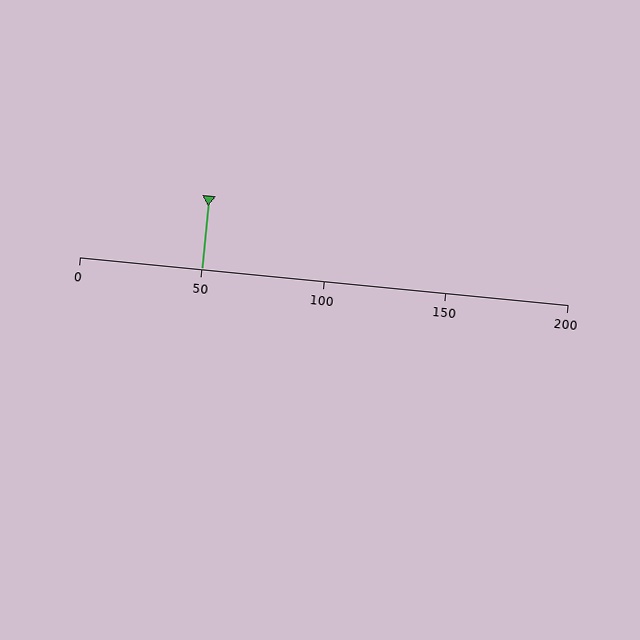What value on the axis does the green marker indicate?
The marker indicates approximately 50.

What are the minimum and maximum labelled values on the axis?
The axis runs from 0 to 200.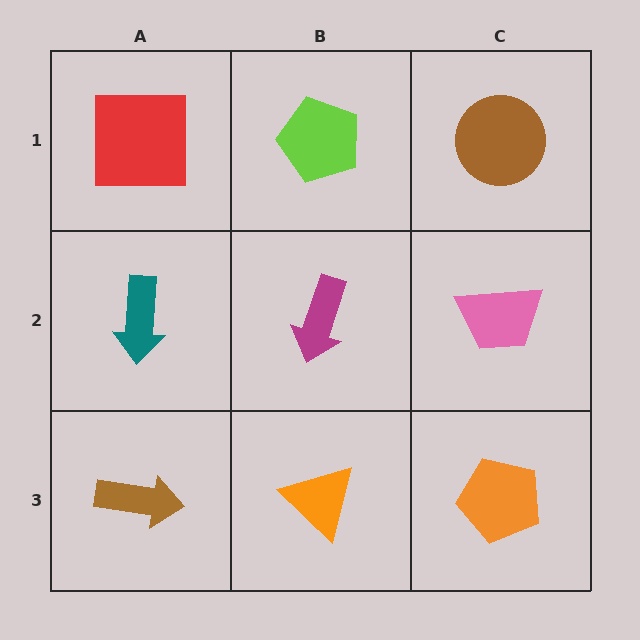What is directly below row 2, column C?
An orange pentagon.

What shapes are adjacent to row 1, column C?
A pink trapezoid (row 2, column C), a lime pentagon (row 1, column B).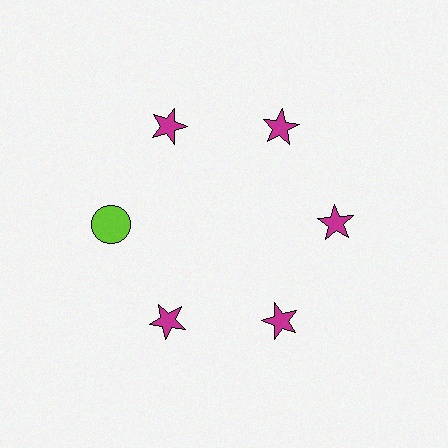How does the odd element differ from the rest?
It differs in both color (lime instead of magenta) and shape (circle instead of star).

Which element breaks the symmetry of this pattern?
The lime circle at roughly the 9 o'clock position breaks the symmetry. All other shapes are magenta stars.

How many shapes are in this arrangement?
There are 6 shapes arranged in a ring pattern.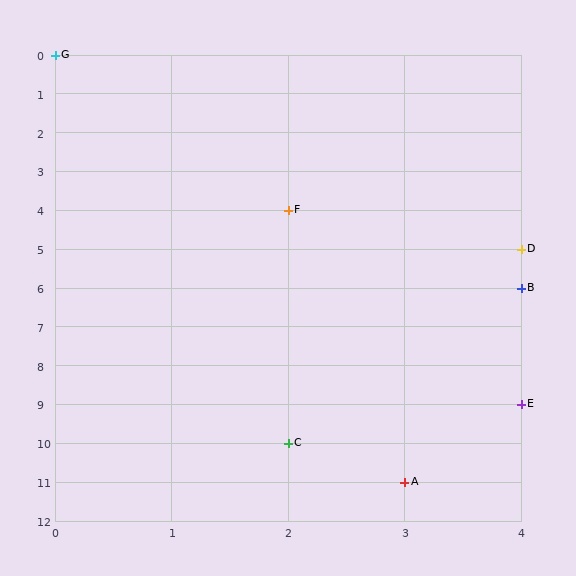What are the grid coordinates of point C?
Point C is at grid coordinates (2, 10).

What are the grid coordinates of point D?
Point D is at grid coordinates (4, 5).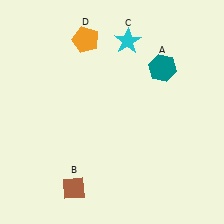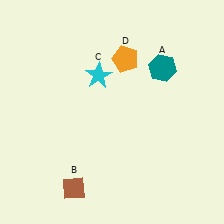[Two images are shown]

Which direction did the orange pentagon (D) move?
The orange pentagon (D) moved right.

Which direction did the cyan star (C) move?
The cyan star (C) moved down.